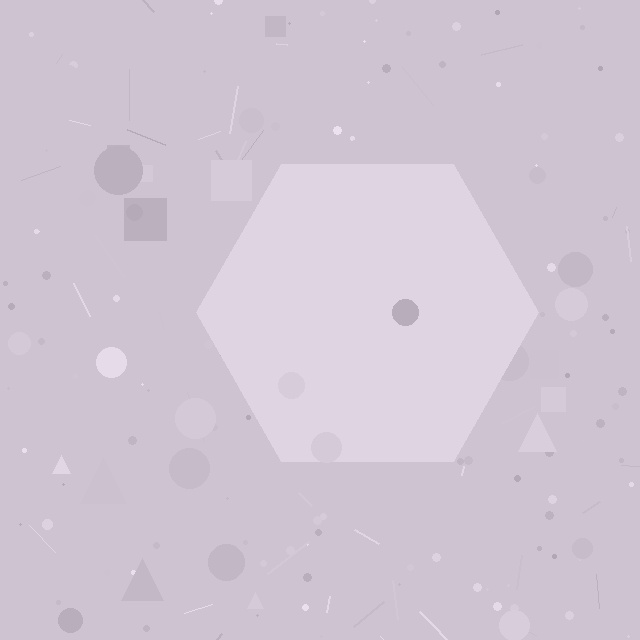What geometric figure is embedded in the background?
A hexagon is embedded in the background.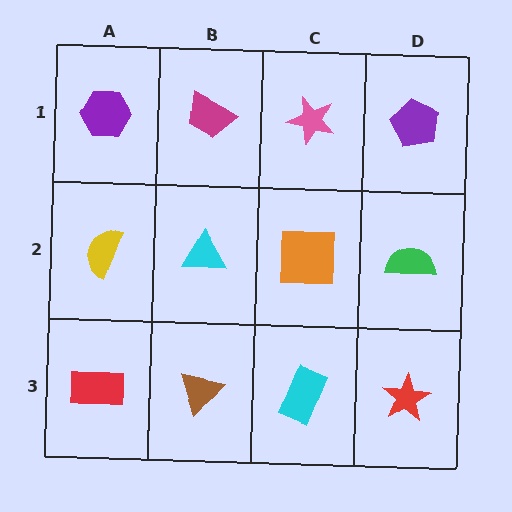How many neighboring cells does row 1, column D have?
2.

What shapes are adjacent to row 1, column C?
An orange square (row 2, column C), a magenta trapezoid (row 1, column B), a purple pentagon (row 1, column D).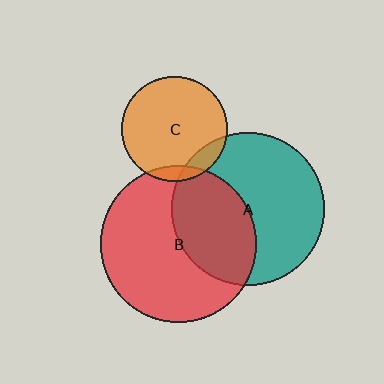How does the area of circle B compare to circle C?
Approximately 2.2 times.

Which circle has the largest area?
Circle B (red).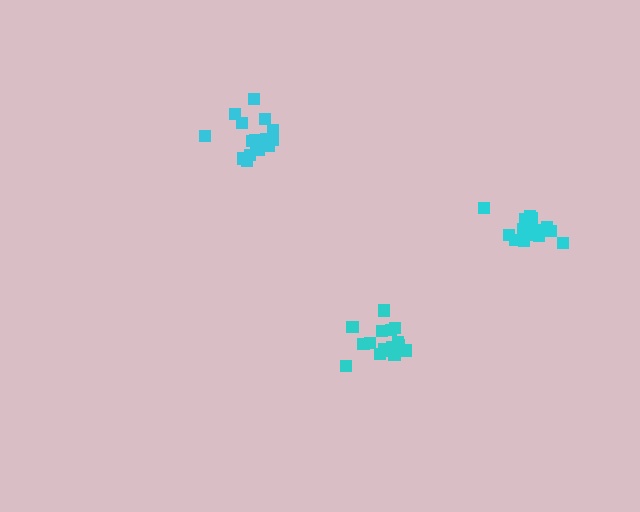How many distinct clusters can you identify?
There are 3 distinct clusters.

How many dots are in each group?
Group 1: 16 dots, Group 2: 15 dots, Group 3: 16 dots (47 total).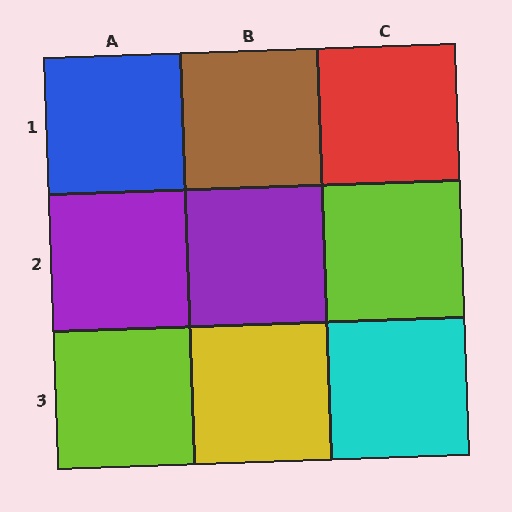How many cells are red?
1 cell is red.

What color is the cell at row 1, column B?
Brown.